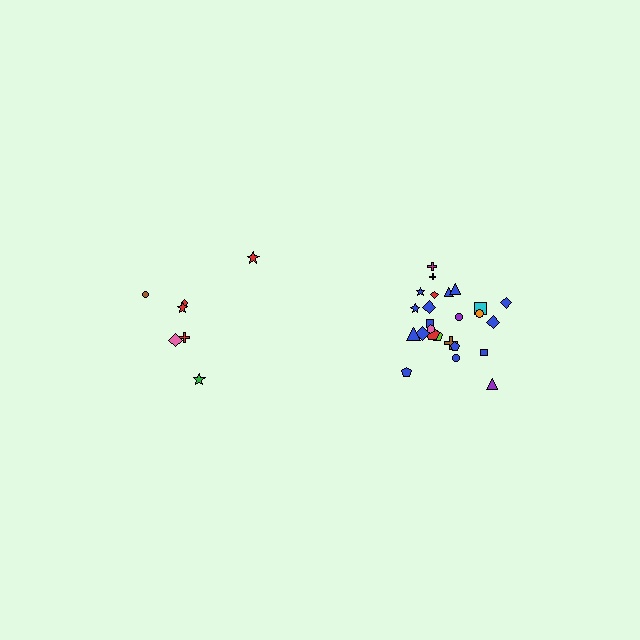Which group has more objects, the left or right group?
The right group.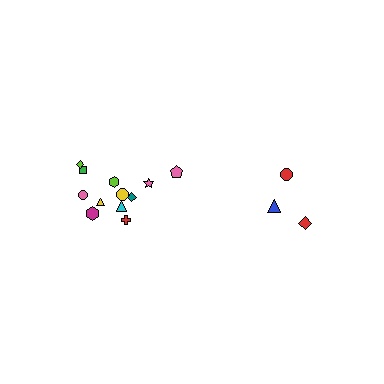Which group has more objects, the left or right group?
The left group.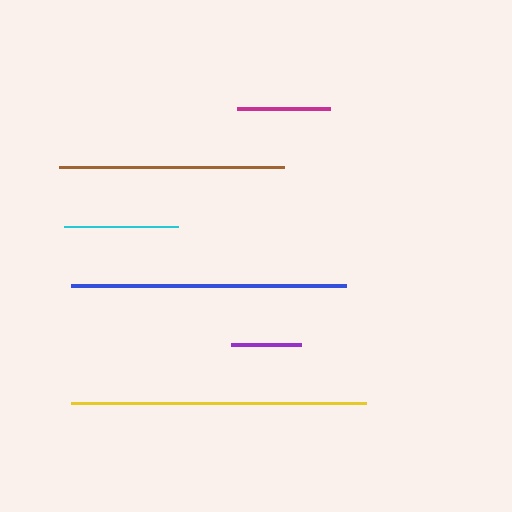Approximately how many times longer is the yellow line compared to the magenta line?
The yellow line is approximately 3.2 times the length of the magenta line.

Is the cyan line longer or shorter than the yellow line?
The yellow line is longer than the cyan line.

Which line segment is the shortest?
The purple line is the shortest at approximately 70 pixels.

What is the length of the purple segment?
The purple segment is approximately 70 pixels long.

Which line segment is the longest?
The yellow line is the longest at approximately 295 pixels.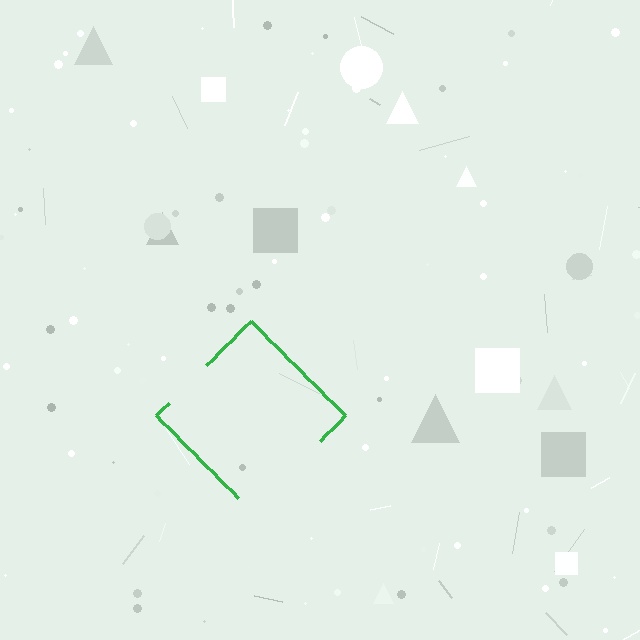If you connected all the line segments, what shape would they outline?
They would outline a diamond.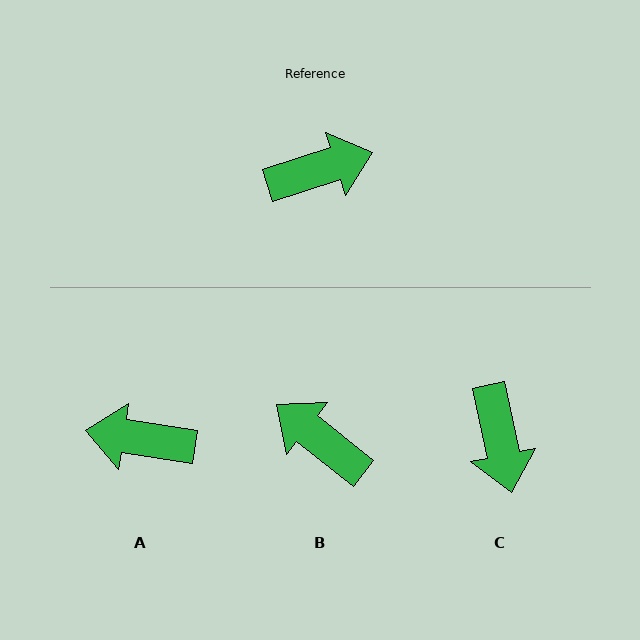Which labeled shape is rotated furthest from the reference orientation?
A, about 154 degrees away.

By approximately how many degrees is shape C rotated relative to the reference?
Approximately 96 degrees clockwise.